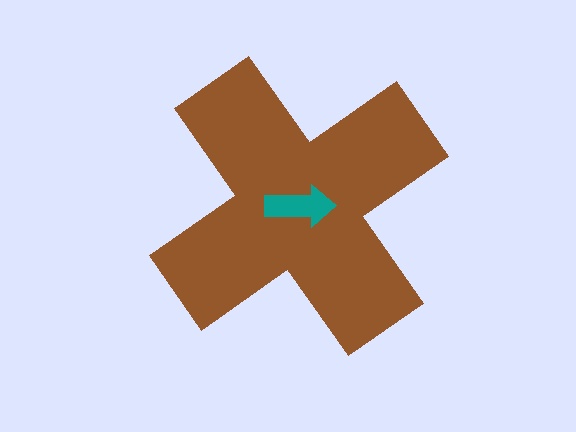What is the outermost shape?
The brown cross.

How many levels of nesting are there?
2.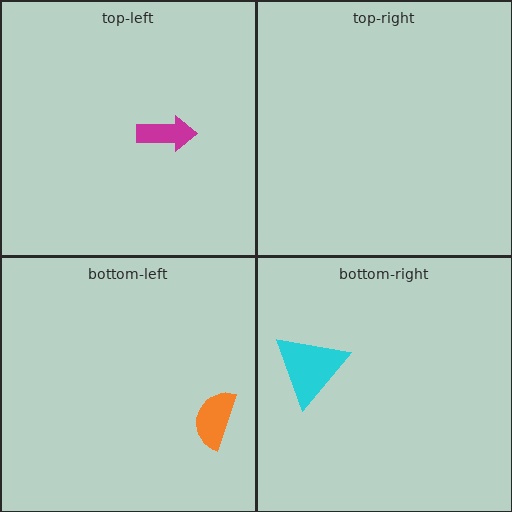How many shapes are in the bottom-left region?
1.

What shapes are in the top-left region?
The magenta arrow.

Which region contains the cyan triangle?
The bottom-right region.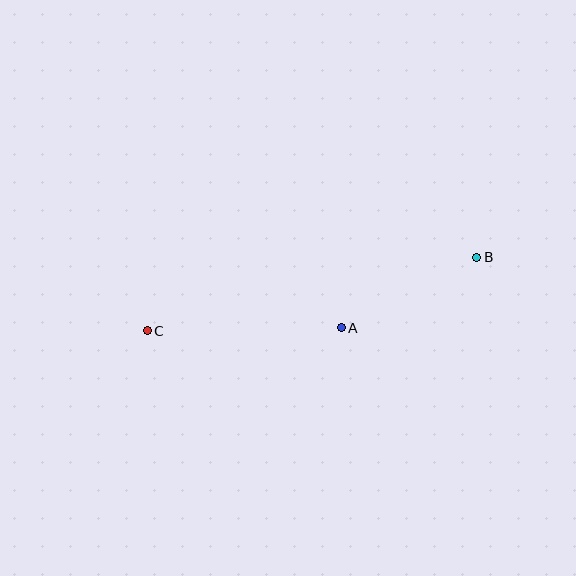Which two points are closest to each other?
Points A and B are closest to each other.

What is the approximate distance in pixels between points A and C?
The distance between A and C is approximately 194 pixels.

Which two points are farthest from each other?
Points B and C are farthest from each other.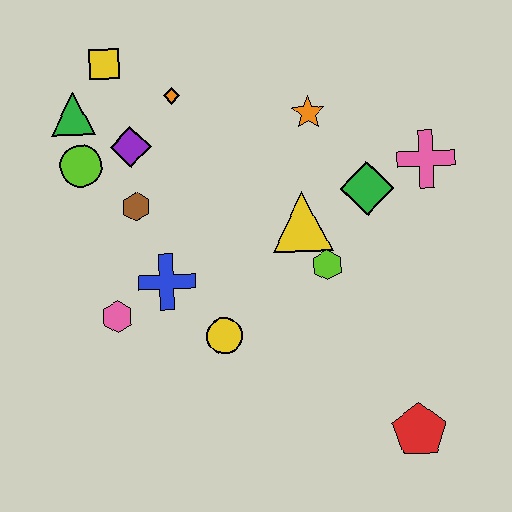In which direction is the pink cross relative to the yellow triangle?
The pink cross is to the right of the yellow triangle.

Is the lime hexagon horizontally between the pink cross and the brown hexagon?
Yes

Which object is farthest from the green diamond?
The green triangle is farthest from the green diamond.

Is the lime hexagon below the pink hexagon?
No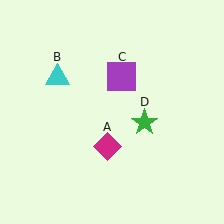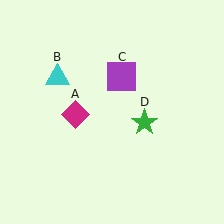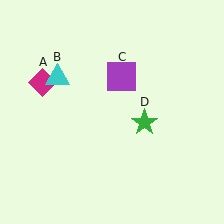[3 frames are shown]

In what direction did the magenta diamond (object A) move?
The magenta diamond (object A) moved up and to the left.